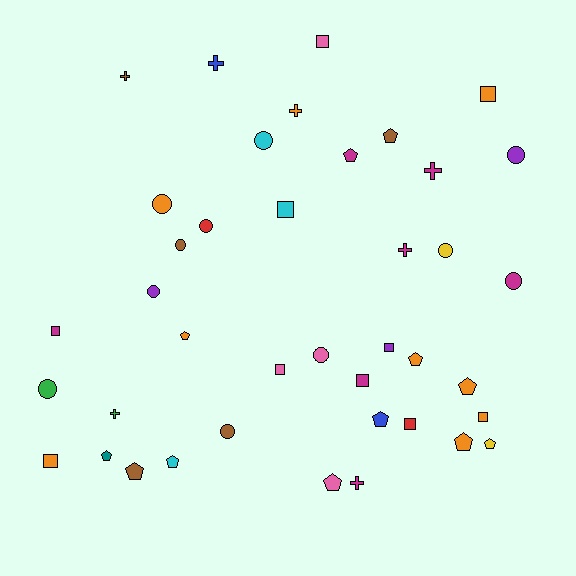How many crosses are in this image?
There are 7 crosses.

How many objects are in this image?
There are 40 objects.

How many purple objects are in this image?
There are 3 purple objects.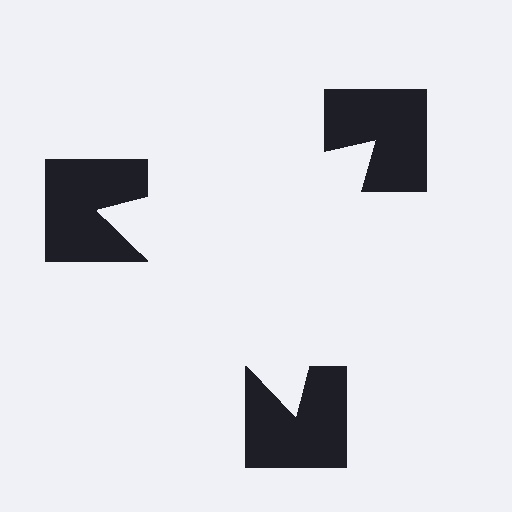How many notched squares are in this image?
There are 3 — one at each vertex of the illusory triangle.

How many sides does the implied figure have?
3 sides.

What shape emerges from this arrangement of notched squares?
An illusory triangle — its edges are inferred from the aligned wedge cuts in the notched squares, not physically drawn.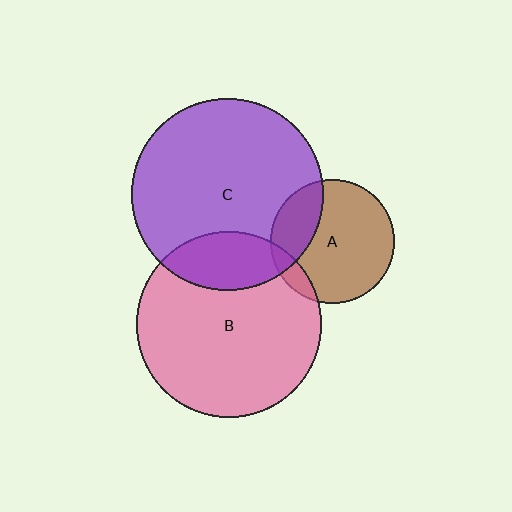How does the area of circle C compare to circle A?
Approximately 2.4 times.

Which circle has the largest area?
Circle C (purple).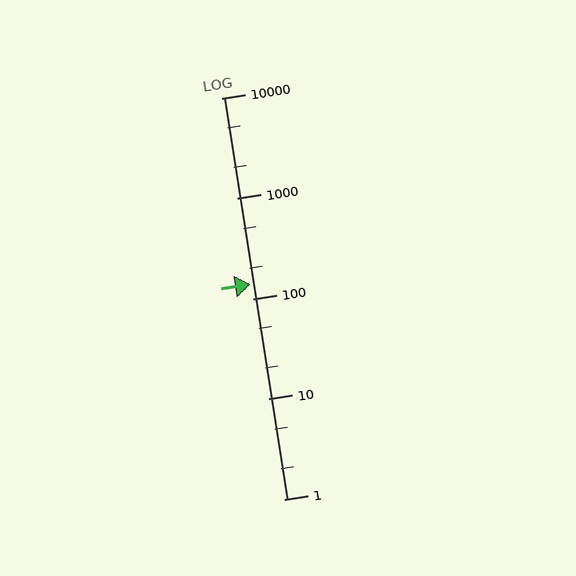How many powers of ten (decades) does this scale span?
The scale spans 4 decades, from 1 to 10000.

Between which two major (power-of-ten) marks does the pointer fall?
The pointer is between 100 and 1000.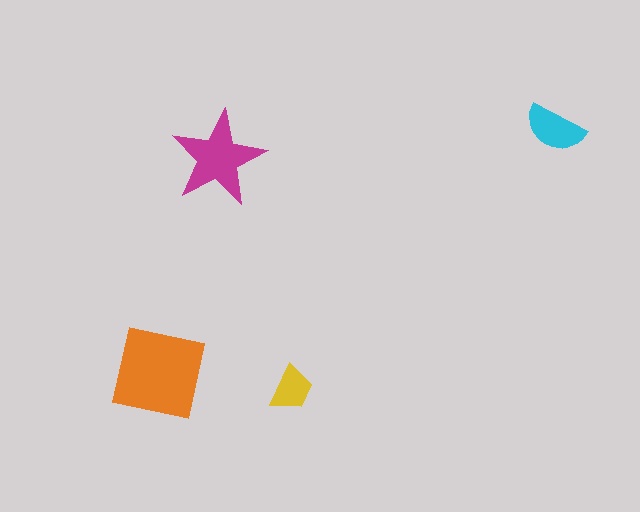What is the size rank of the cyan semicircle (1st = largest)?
3rd.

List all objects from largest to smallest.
The orange square, the magenta star, the cyan semicircle, the yellow trapezoid.